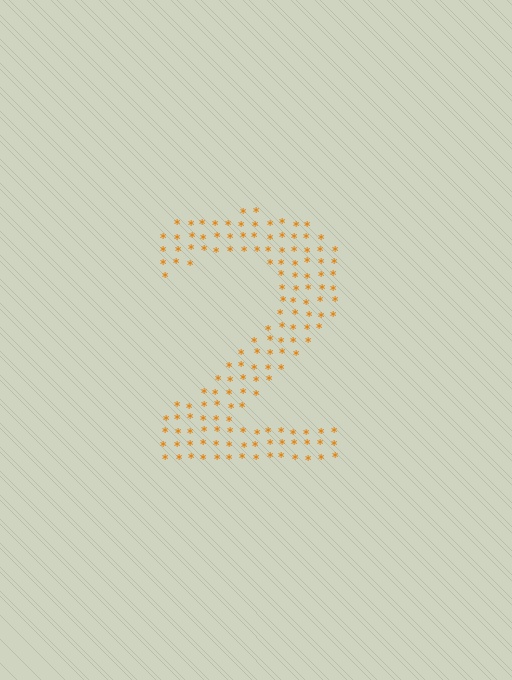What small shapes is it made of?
It is made of small asterisks.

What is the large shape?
The large shape is the digit 2.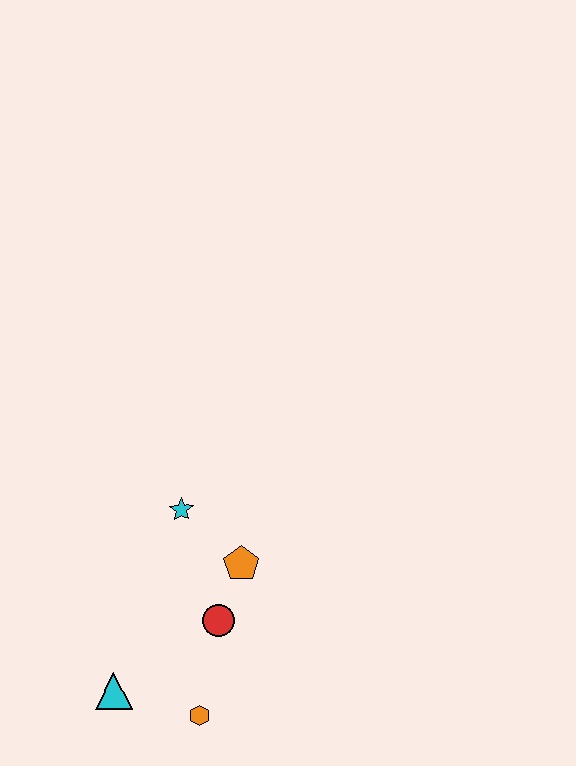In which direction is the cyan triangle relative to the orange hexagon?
The cyan triangle is to the left of the orange hexagon.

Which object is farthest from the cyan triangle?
The cyan star is farthest from the cyan triangle.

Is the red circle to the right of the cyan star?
Yes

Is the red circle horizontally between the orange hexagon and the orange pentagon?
Yes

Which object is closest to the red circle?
The orange pentagon is closest to the red circle.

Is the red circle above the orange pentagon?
No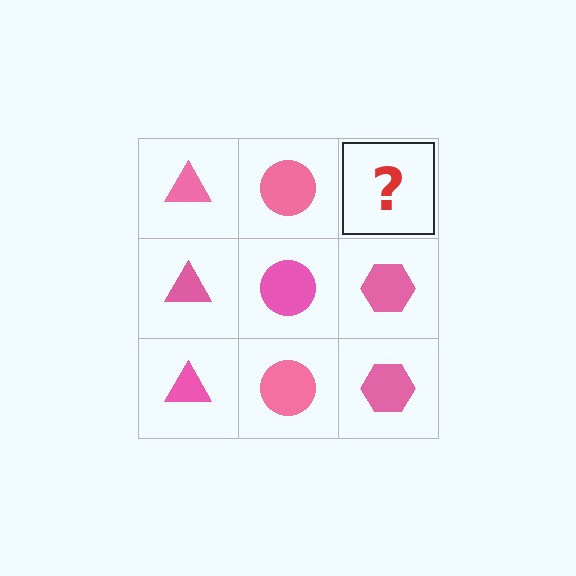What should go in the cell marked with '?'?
The missing cell should contain a pink hexagon.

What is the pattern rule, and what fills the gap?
The rule is that each column has a consistent shape. The gap should be filled with a pink hexagon.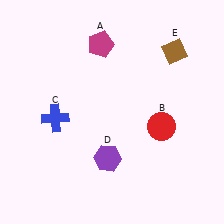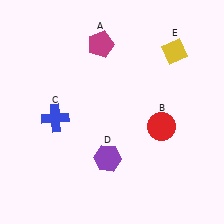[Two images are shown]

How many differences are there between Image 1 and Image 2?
There is 1 difference between the two images.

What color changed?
The diamond (E) changed from brown in Image 1 to yellow in Image 2.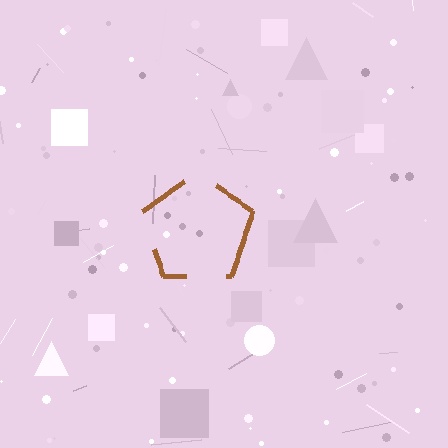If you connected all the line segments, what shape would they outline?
They would outline a pentagon.